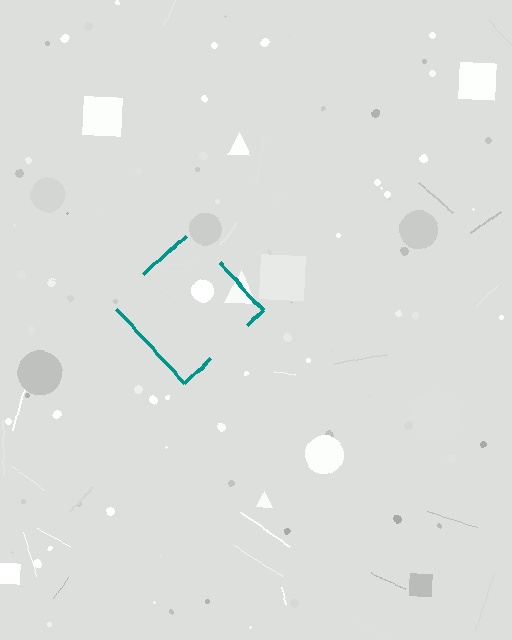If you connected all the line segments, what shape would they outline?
They would outline a diamond.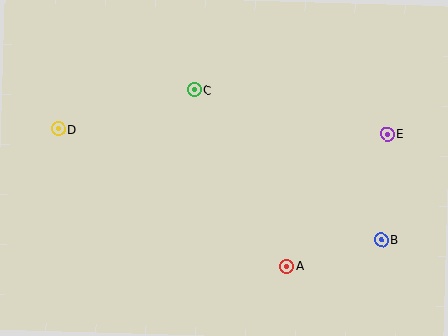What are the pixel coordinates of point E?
Point E is at (387, 134).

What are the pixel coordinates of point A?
Point A is at (287, 266).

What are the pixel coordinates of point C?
Point C is at (194, 90).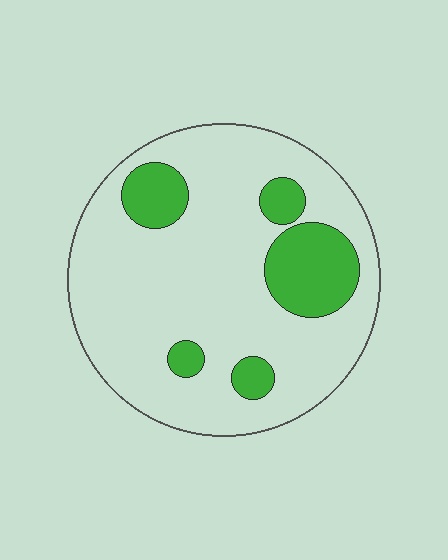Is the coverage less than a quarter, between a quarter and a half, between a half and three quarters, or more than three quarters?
Less than a quarter.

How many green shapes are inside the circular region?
5.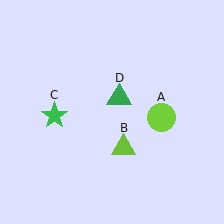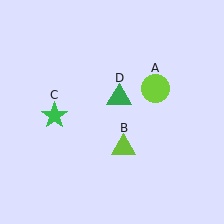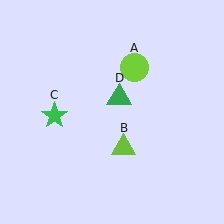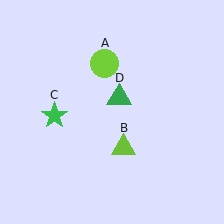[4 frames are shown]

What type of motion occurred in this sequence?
The lime circle (object A) rotated counterclockwise around the center of the scene.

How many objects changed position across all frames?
1 object changed position: lime circle (object A).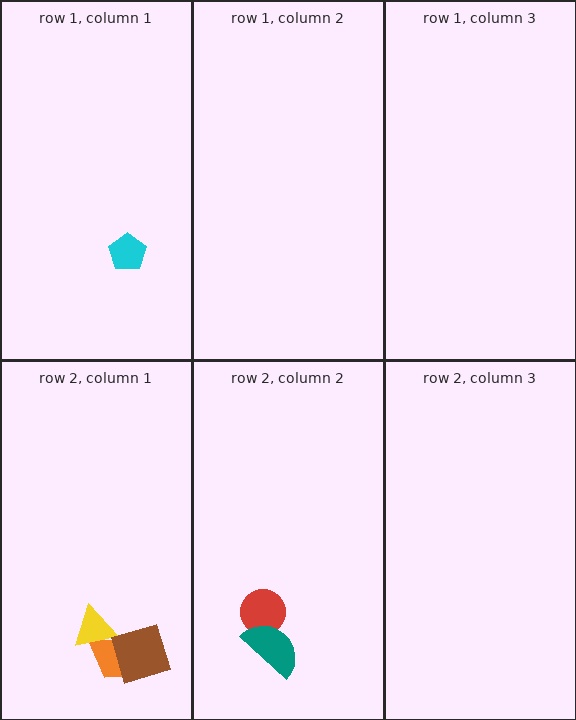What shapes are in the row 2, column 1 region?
The orange trapezoid, the yellow triangle, the brown diamond.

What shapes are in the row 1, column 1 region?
The cyan pentagon.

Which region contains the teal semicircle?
The row 2, column 2 region.